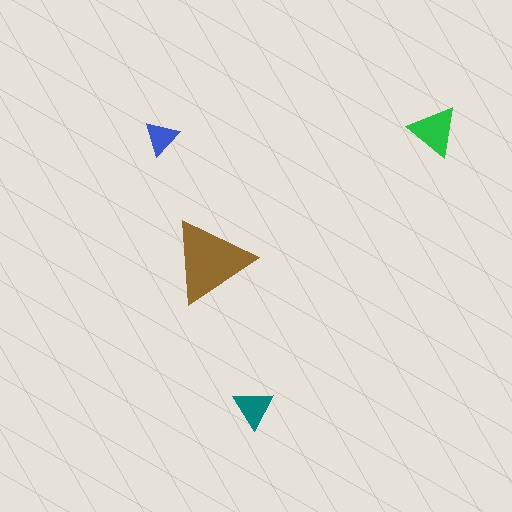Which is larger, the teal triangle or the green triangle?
The green one.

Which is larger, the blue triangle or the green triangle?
The green one.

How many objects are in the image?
There are 4 objects in the image.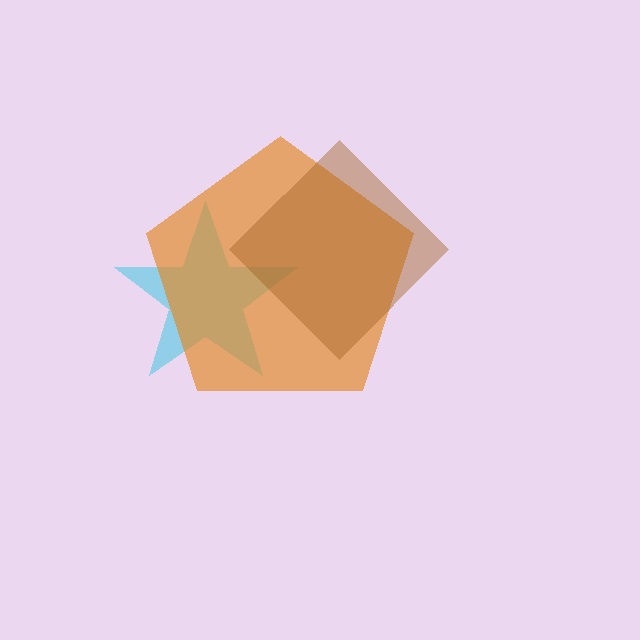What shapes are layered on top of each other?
The layered shapes are: a cyan star, an orange pentagon, a brown diamond.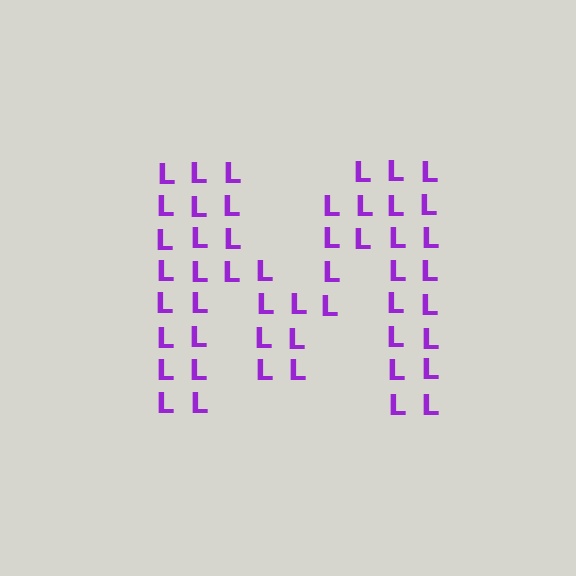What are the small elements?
The small elements are letter L's.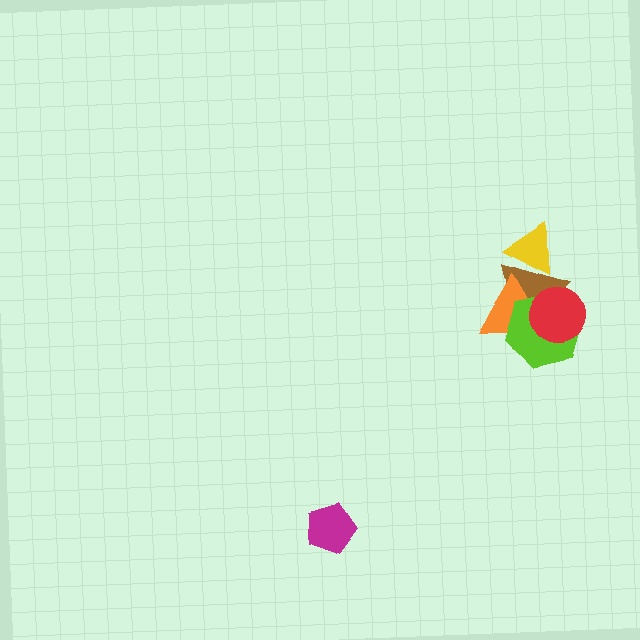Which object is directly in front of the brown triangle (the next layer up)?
The orange triangle is directly in front of the brown triangle.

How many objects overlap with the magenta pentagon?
0 objects overlap with the magenta pentagon.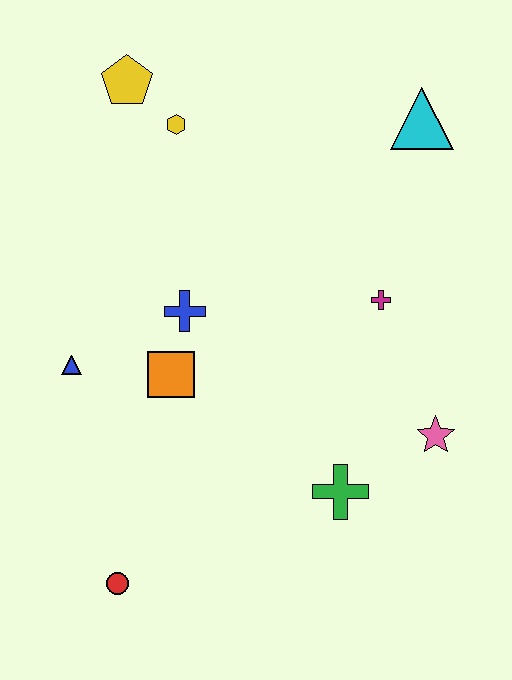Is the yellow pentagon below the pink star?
No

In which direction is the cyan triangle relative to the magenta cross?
The cyan triangle is above the magenta cross.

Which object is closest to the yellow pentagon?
The yellow hexagon is closest to the yellow pentagon.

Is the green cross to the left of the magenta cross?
Yes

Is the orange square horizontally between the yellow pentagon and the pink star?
Yes